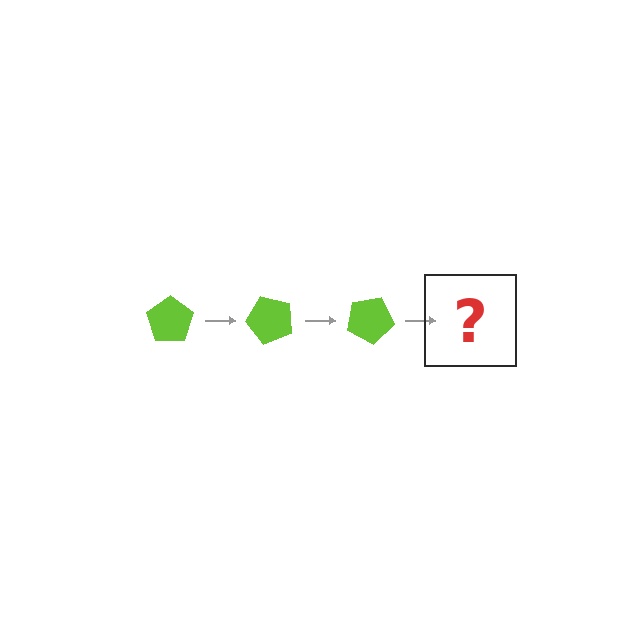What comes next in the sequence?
The next element should be a lime pentagon rotated 150 degrees.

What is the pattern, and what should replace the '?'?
The pattern is that the pentagon rotates 50 degrees each step. The '?' should be a lime pentagon rotated 150 degrees.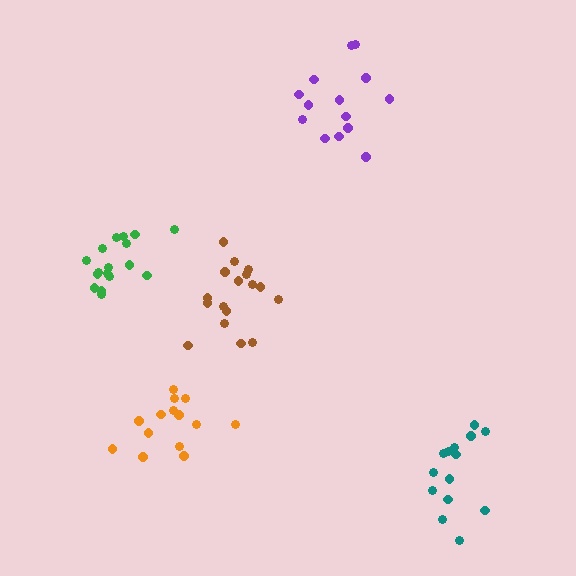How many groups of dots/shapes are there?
There are 5 groups.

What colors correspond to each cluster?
The clusters are colored: purple, orange, brown, green, teal.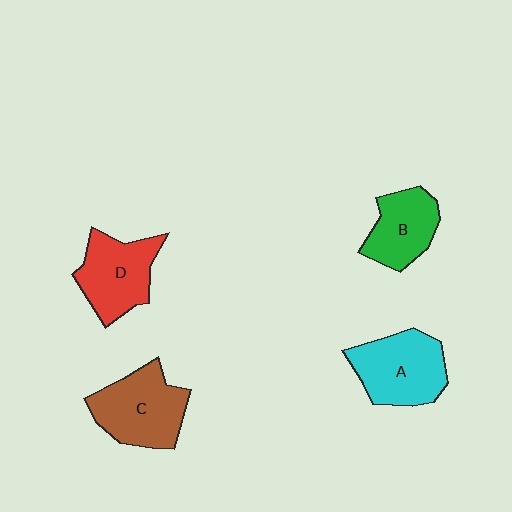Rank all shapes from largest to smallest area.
From largest to smallest: C (brown), A (cyan), D (red), B (green).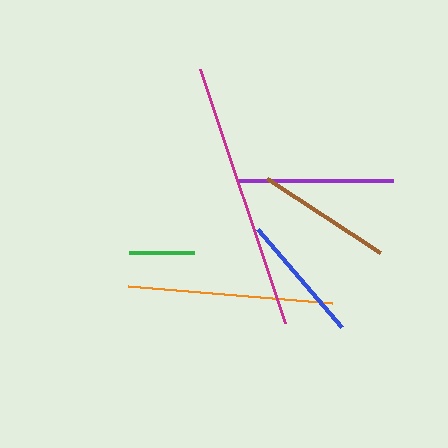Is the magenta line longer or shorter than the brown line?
The magenta line is longer than the brown line.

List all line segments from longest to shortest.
From longest to shortest: magenta, orange, purple, brown, blue, green.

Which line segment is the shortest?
The green line is the shortest at approximately 66 pixels.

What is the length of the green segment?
The green segment is approximately 66 pixels long.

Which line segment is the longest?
The magenta line is the longest at approximately 268 pixels.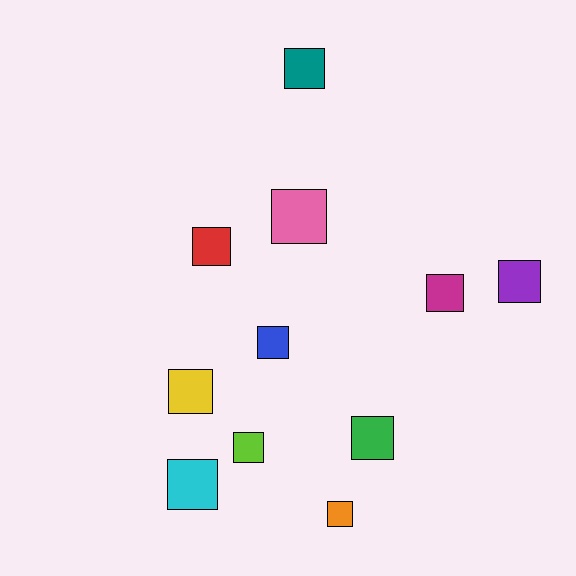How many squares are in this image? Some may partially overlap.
There are 11 squares.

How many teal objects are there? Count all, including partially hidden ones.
There is 1 teal object.